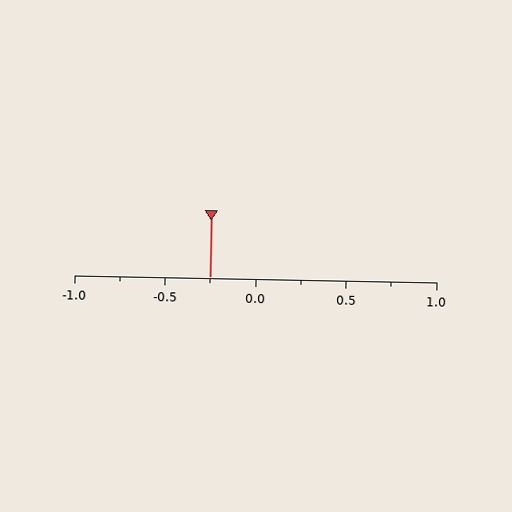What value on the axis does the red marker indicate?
The marker indicates approximately -0.25.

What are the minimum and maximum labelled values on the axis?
The axis runs from -1.0 to 1.0.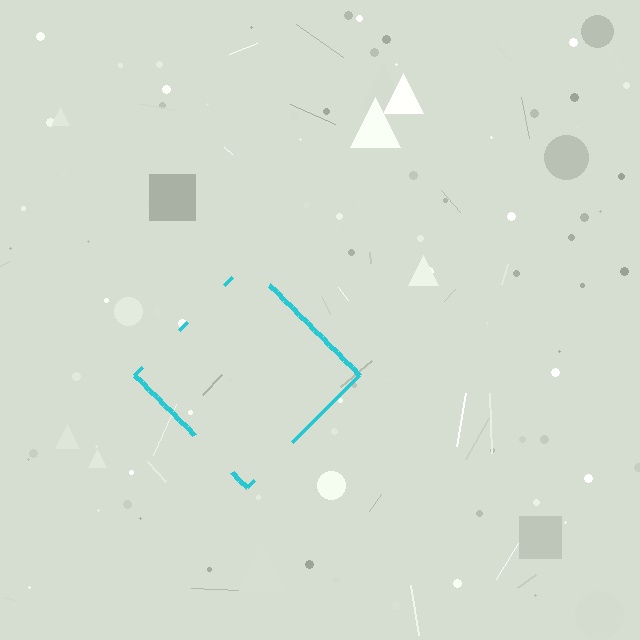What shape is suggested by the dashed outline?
The dashed outline suggests a diamond.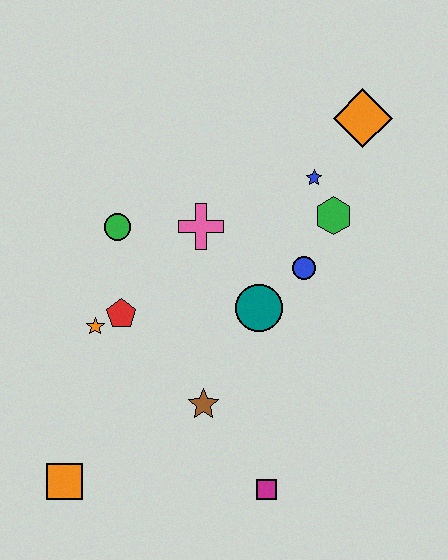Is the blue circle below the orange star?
No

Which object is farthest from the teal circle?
The orange square is farthest from the teal circle.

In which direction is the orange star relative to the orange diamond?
The orange star is to the left of the orange diamond.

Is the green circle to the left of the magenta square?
Yes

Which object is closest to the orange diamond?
The blue star is closest to the orange diamond.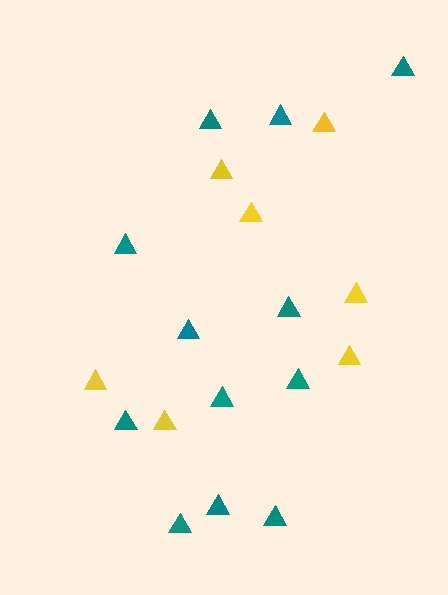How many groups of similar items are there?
There are 2 groups: one group of teal triangles (12) and one group of yellow triangles (7).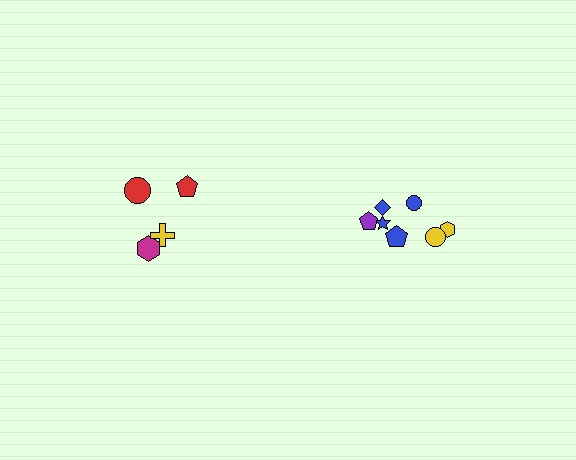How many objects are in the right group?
There are 7 objects.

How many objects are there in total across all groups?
There are 11 objects.